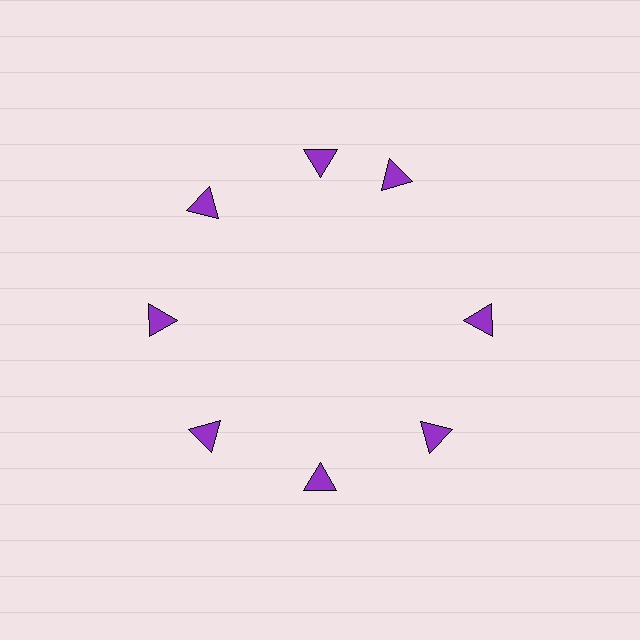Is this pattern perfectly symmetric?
No. The 8 purple triangles are arranged in a ring, but one element near the 2 o'clock position is rotated out of alignment along the ring, breaking the 8-fold rotational symmetry.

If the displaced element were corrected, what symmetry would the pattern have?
It would have 8-fold rotational symmetry — the pattern would map onto itself every 45 degrees.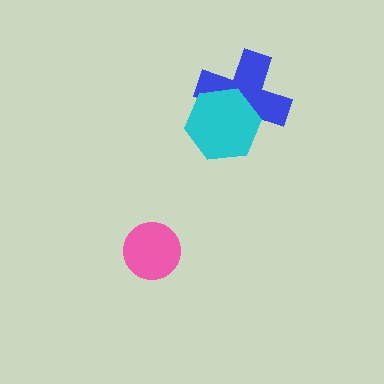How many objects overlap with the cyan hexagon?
1 object overlaps with the cyan hexagon.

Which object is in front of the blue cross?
The cyan hexagon is in front of the blue cross.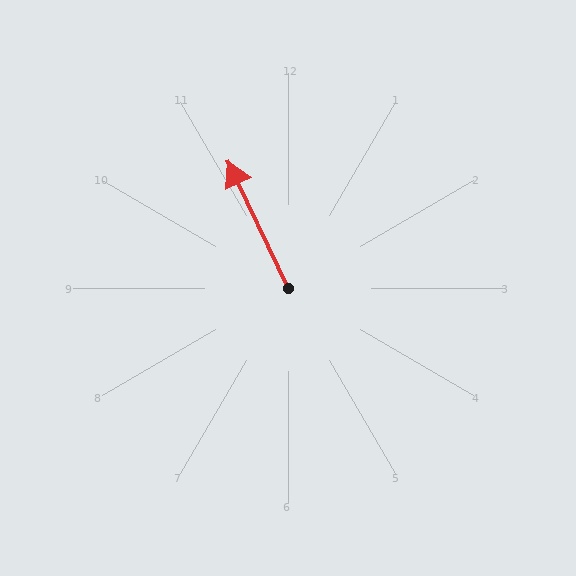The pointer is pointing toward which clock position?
Roughly 11 o'clock.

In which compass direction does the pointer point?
Northwest.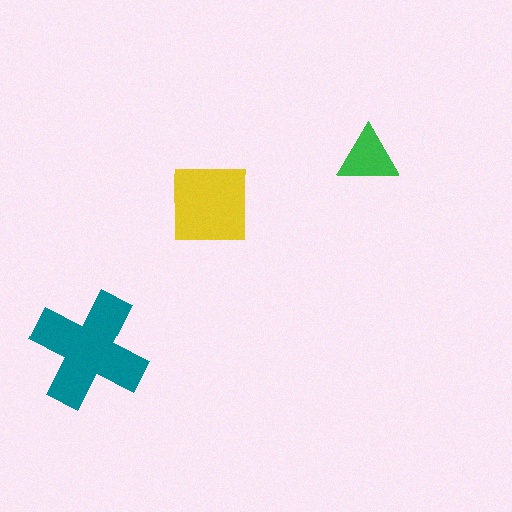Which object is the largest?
The teal cross.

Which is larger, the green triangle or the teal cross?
The teal cross.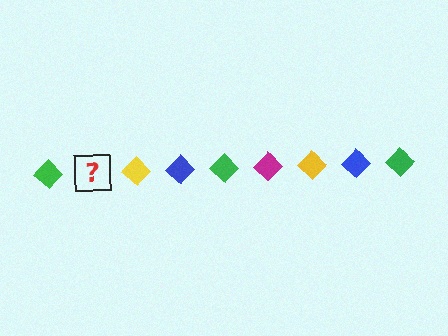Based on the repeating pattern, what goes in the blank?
The blank should be a magenta diamond.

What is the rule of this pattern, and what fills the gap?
The rule is that the pattern cycles through green, magenta, yellow, blue diamonds. The gap should be filled with a magenta diamond.